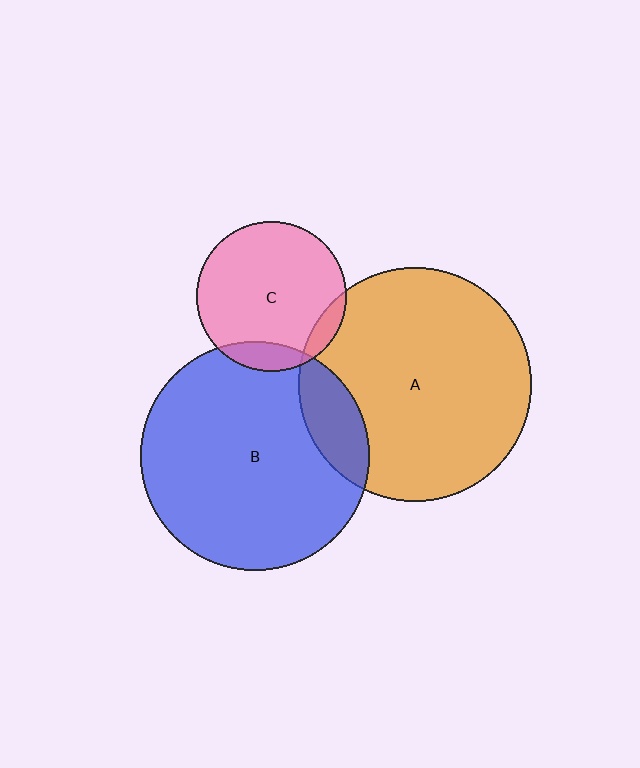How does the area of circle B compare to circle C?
Approximately 2.3 times.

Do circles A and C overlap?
Yes.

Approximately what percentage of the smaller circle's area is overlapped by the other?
Approximately 10%.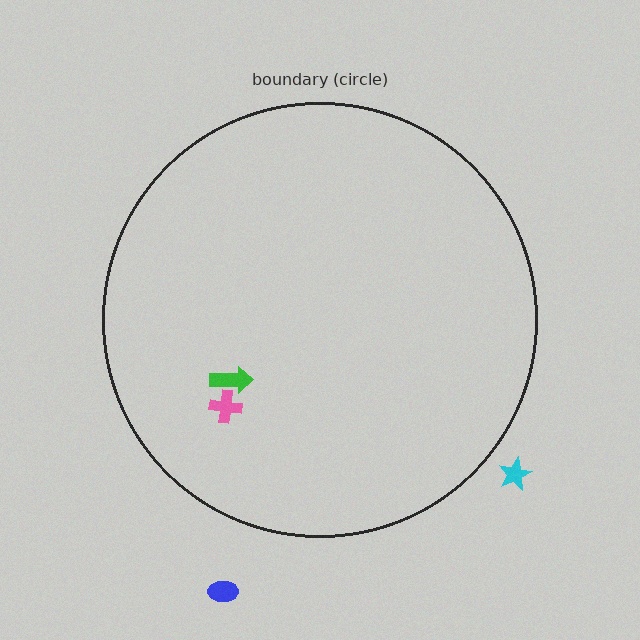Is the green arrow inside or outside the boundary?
Inside.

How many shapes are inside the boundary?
2 inside, 2 outside.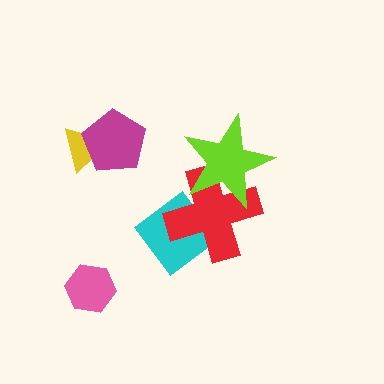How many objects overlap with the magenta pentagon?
1 object overlaps with the magenta pentagon.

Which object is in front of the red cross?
The lime star is in front of the red cross.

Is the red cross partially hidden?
Yes, it is partially covered by another shape.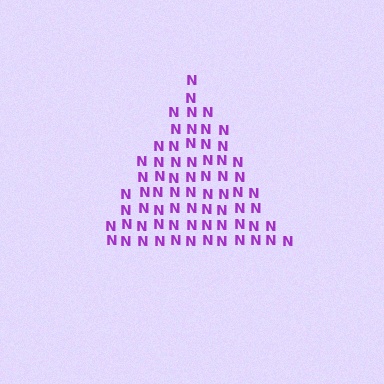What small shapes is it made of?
It is made of small letter N's.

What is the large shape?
The large shape is a triangle.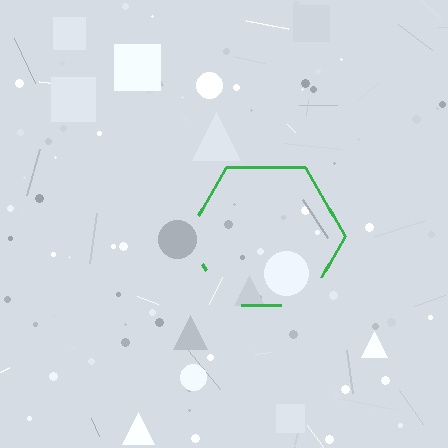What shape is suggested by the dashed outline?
The dashed outline suggests a hexagon.